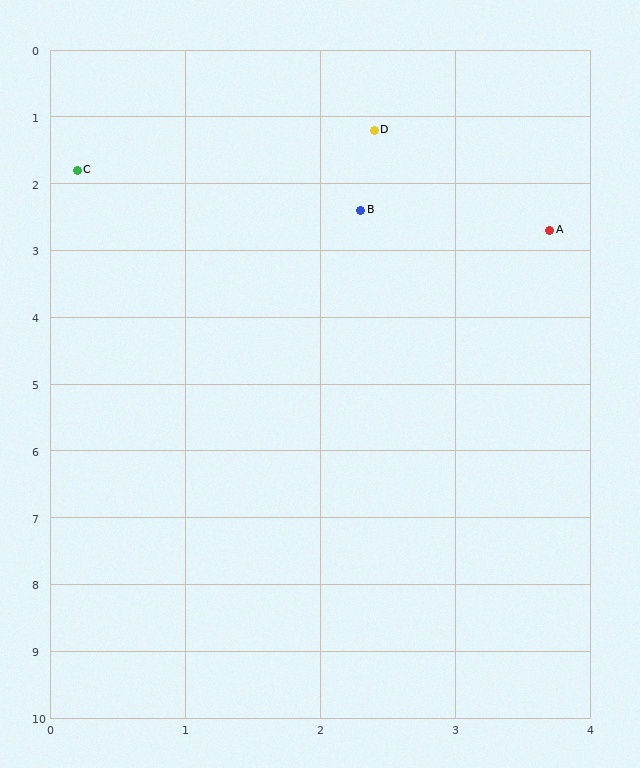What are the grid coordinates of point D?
Point D is at approximately (2.4, 1.2).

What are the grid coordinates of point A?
Point A is at approximately (3.7, 2.7).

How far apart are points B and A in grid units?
Points B and A are about 1.4 grid units apart.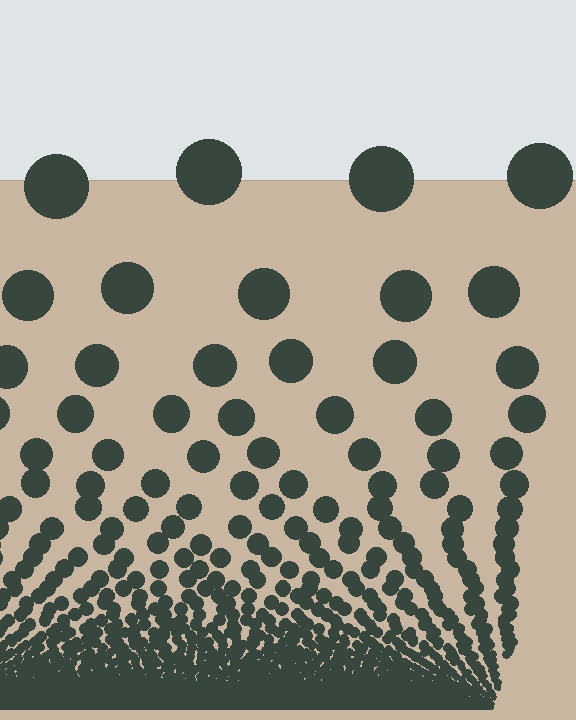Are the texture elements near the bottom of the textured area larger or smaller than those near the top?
Smaller. The gradient is inverted — elements near the bottom are smaller and denser.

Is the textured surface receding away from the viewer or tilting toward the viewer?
The surface appears to tilt toward the viewer. Texture elements get larger and sparser toward the top.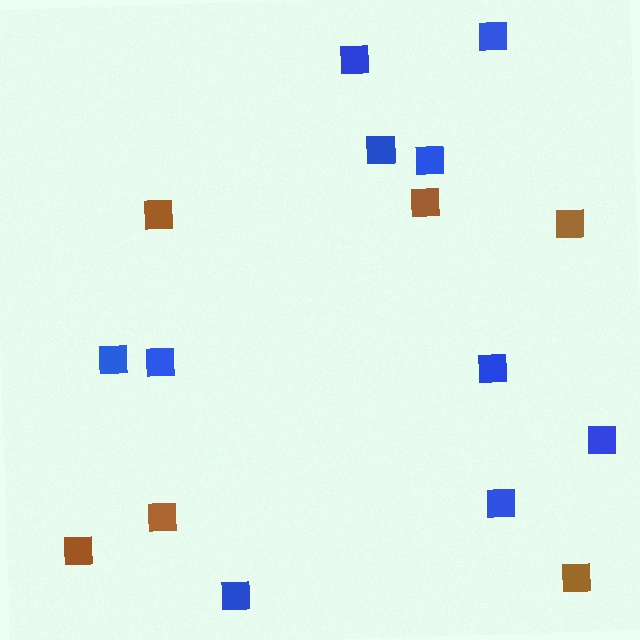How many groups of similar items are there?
There are 2 groups: one group of brown squares (6) and one group of blue squares (10).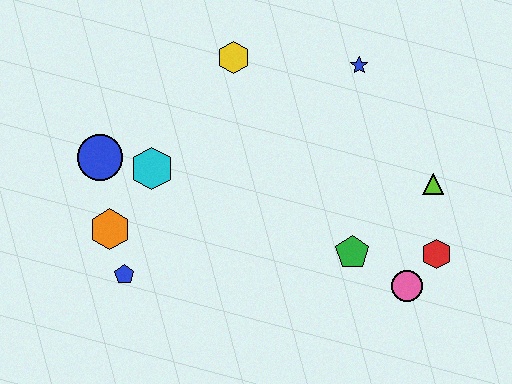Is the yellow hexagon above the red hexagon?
Yes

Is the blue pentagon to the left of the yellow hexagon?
Yes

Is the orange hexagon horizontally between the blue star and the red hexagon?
No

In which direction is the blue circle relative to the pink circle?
The blue circle is to the left of the pink circle.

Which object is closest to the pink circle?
The red hexagon is closest to the pink circle.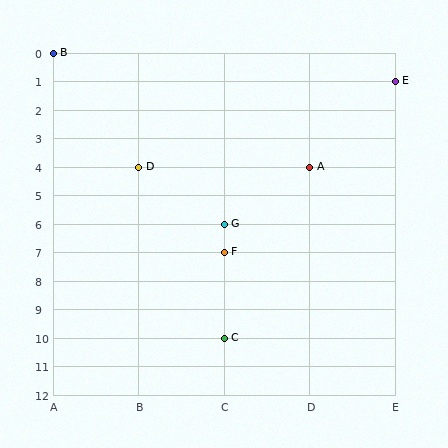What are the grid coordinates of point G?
Point G is at grid coordinates (C, 6).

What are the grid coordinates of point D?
Point D is at grid coordinates (B, 4).